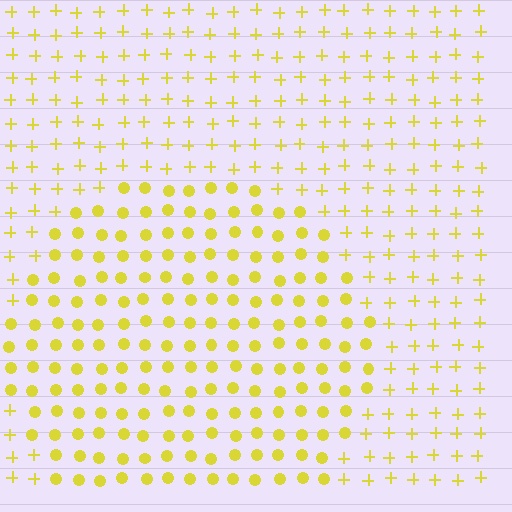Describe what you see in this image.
The image is filled with small yellow elements arranged in a uniform grid. A circle-shaped region contains circles, while the surrounding area contains plus signs. The boundary is defined purely by the change in element shape.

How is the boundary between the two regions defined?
The boundary is defined by a change in element shape: circles inside vs. plus signs outside. All elements share the same color and spacing.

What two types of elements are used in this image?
The image uses circles inside the circle region and plus signs outside it.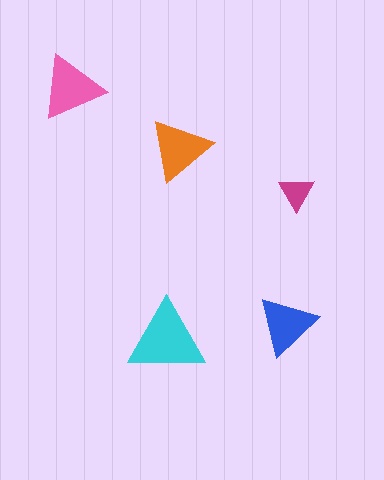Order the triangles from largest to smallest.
the cyan one, the pink one, the orange one, the blue one, the magenta one.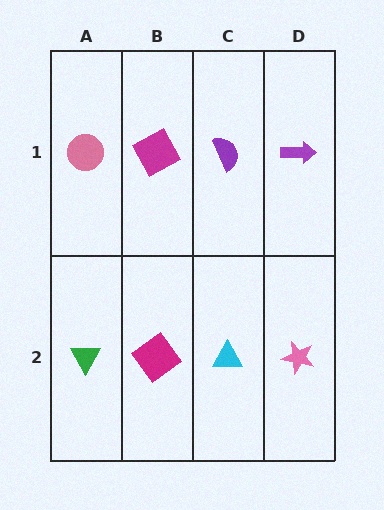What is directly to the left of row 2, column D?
A cyan triangle.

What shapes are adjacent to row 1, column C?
A cyan triangle (row 2, column C), a magenta square (row 1, column B), a purple arrow (row 1, column D).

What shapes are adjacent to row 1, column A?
A green triangle (row 2, column A), a magenta square (row 1, column B).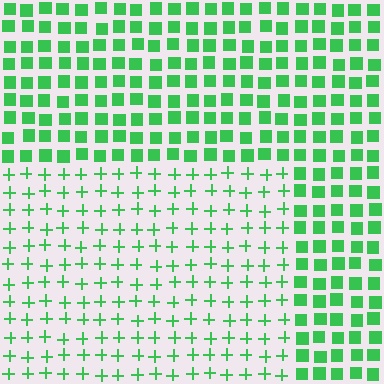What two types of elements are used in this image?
The image uses plus signs inside the rectangle region and squares outside it.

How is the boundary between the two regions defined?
The boundary is defined by a change in element shape: plus signs inside vs. squares outside. All elements share the same color and spacing.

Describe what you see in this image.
The image is filled with small green elements arranged in a uniform grid. A rectangle-shaped region contains plus signs, while the surrounding area contains squares. The boundary is defined purely by the change in element shape.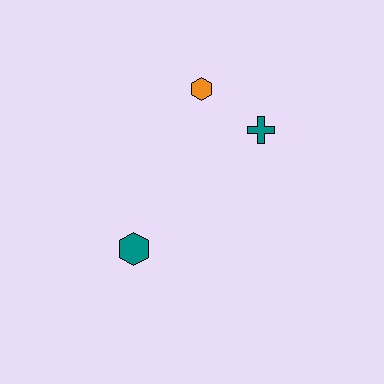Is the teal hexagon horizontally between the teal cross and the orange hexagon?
No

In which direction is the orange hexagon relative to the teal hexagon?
The orange hexagon is above the teal hexagon.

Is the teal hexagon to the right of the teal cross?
No